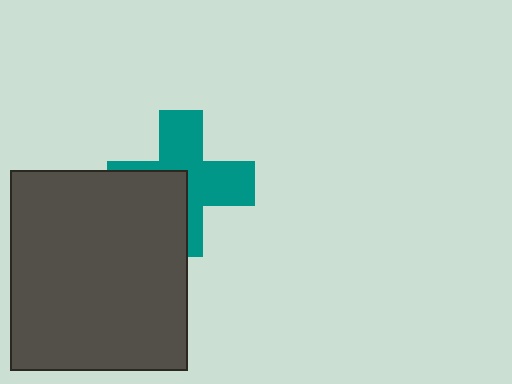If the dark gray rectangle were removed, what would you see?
You would see the complete teal cross.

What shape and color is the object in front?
The object in front is a dark gray rectangle.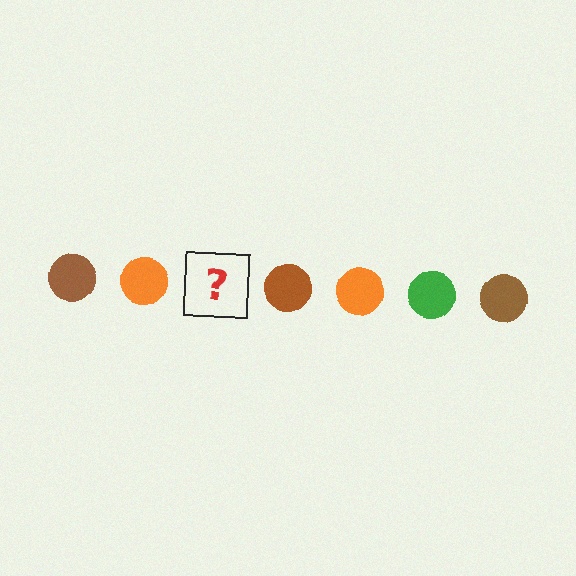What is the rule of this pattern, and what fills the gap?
The rule is that the pattern cycles through brown, orange, green circles. The gap should be filled with a green circle.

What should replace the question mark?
The question mark should be replaced with a green circle.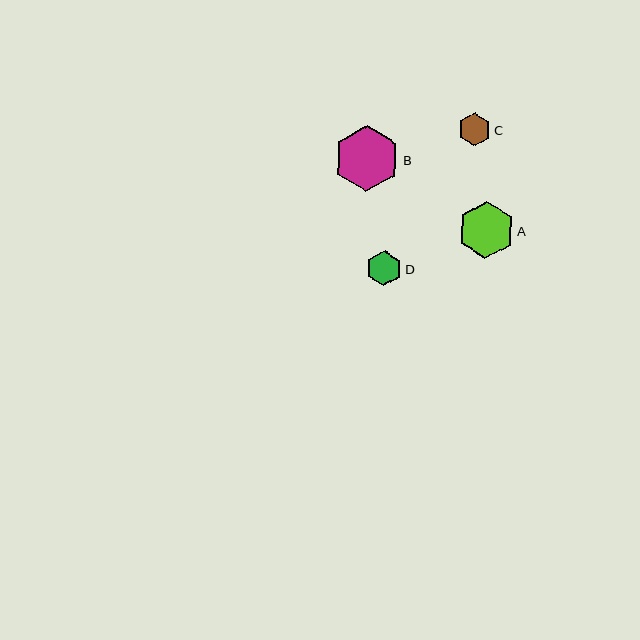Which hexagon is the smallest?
Hexagon C is the smallest with a size of approximately 33 pixels.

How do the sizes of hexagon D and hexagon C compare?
Hexagon D and hexagon C are approximately the same size.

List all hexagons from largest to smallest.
From largest to smallest: B, A, D, C.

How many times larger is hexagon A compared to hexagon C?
Hexagon A is approximately 1.7 times the size of hexagon C.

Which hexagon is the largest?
Hexagon B is the largest with a size of approximately 66 pixels.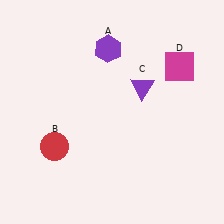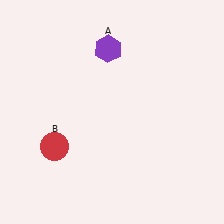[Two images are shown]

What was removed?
The magenta square (D), the purple triangle (C) were removed in Image 2.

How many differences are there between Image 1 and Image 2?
There are 2 differences between the two images.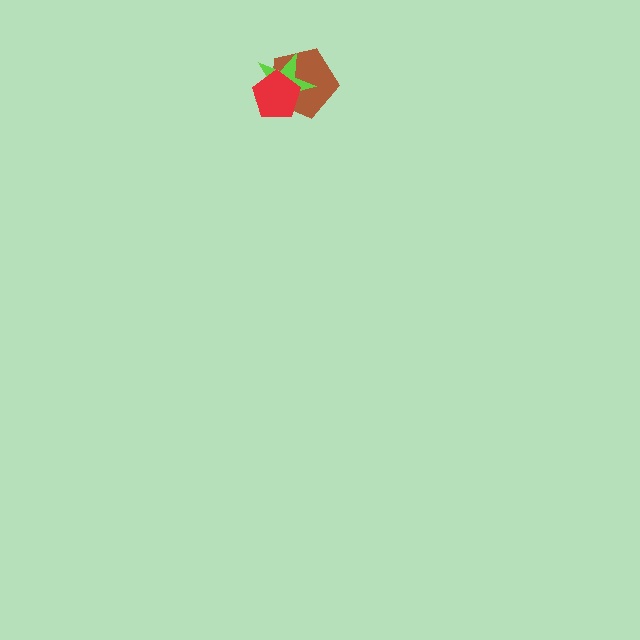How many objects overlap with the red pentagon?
2 objects overlap with the red pentagon.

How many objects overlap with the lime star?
2 objects overlap with the lime star.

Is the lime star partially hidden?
Yes, it is partially covered by another shape.